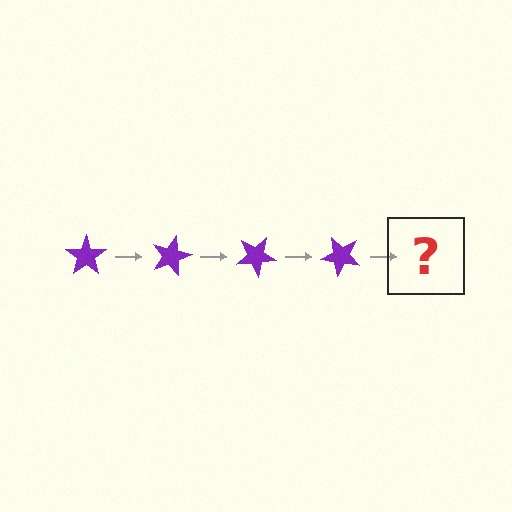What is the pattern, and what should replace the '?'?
The pattern is that the star rotates 15 degrees each step. The '?' should be a purple star rotated 60 degrees.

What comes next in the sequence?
The next element should be a purple star rotated 60 degrees.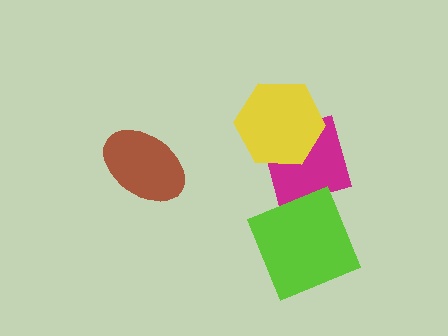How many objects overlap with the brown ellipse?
0 objects overlap with the brown ellipse.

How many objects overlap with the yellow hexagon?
1 object overlaps with the yellow hexagon.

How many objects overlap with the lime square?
0 objects overlap with the lime square.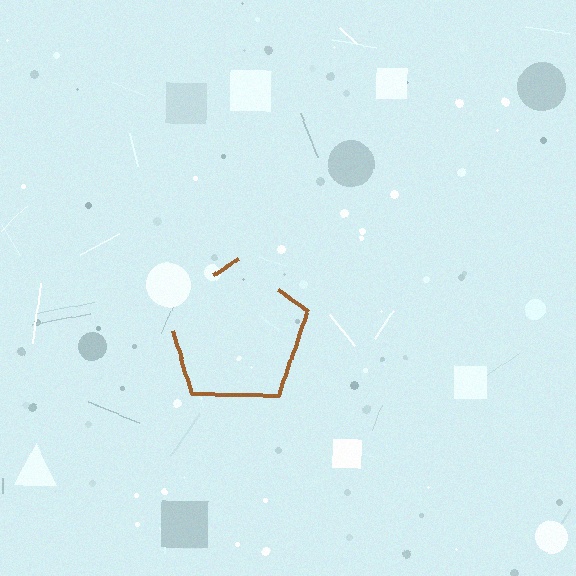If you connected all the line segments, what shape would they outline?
They would outline a pentagon.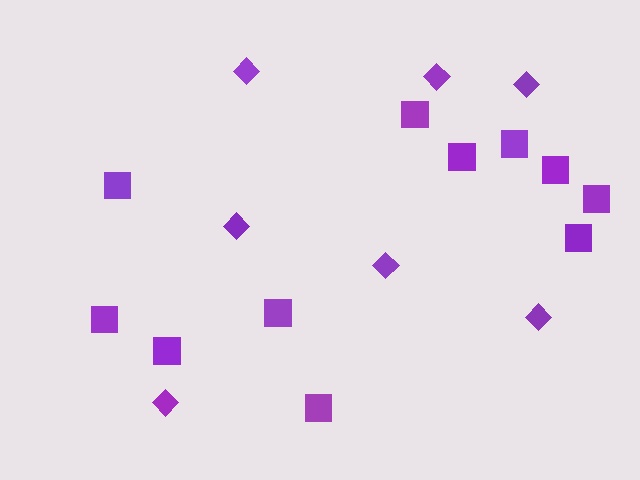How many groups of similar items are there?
There are 2 groups: one group of diamonds (7) and one group of squares (11).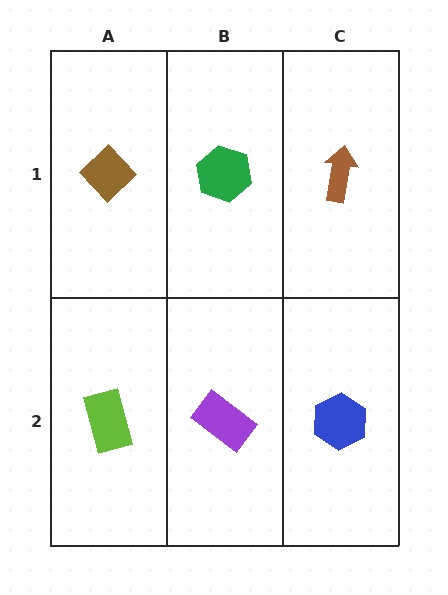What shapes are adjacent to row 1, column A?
A lime rectangle (row 2, column A), a green hexagon (row 1, column B).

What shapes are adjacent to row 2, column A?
A brown diamond (row 1, column A), a purple rectangle (row 2, column B).